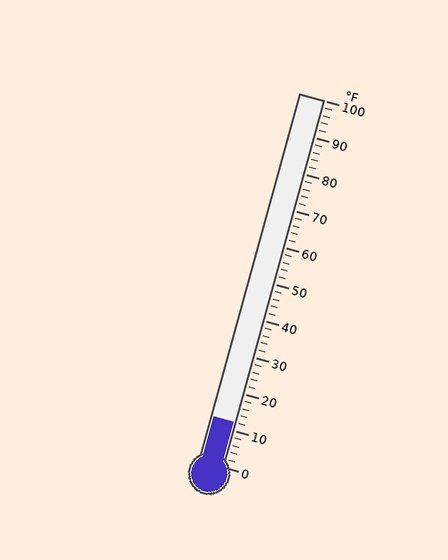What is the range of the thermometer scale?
The thermometer scale ranges from 0°F to 100°F.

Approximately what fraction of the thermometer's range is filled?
The thermometer is filled to approximately 10% of its range.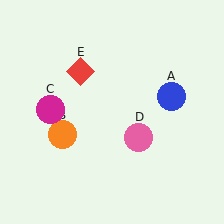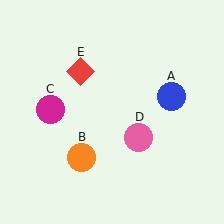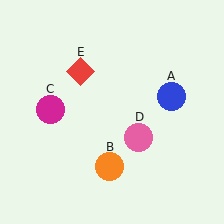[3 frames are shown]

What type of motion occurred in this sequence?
The orange circle (object B) rotated counterclockwise around the center of the scene.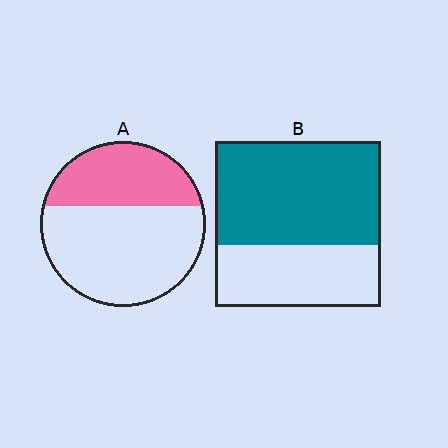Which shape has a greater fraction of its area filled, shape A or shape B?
Shape B.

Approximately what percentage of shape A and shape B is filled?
A is approximately 35% and B is approximately 65%.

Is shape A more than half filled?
No.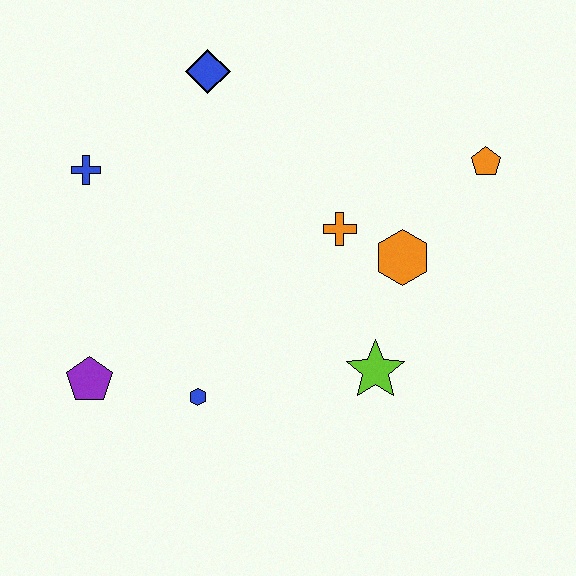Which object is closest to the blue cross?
The blue diamond is closest to the blue cross.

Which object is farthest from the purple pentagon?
The orange pentagon is farthest from the purple pentagon.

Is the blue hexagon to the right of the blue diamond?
No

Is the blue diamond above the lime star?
Yes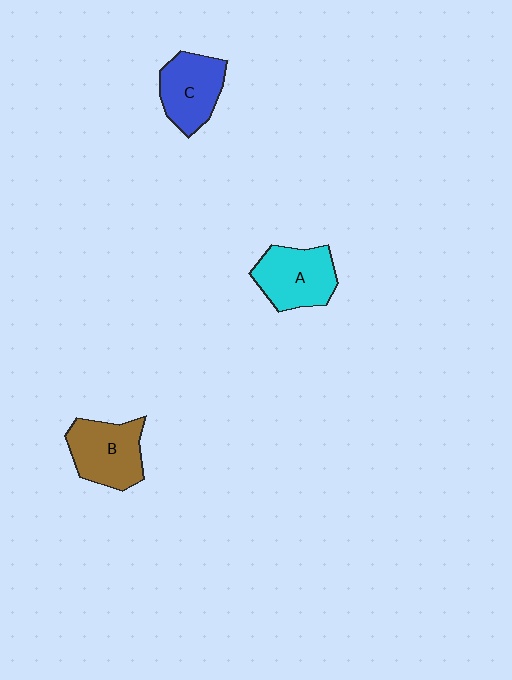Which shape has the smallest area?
Shape C (blue).